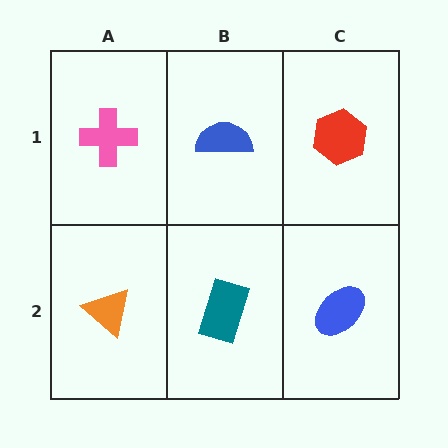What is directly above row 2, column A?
A pink cross.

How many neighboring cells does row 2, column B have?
3.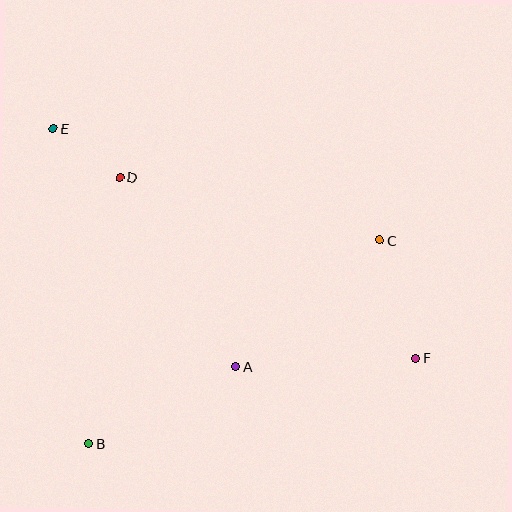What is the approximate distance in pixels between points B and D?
The distance between B and D is approximately 268 pixels.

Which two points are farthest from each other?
Points E and F are farthest from each other.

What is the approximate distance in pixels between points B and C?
The distance between B and C is approximately 355 pixels.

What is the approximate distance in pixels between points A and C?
The distance between A and C is approximately 192 pixels.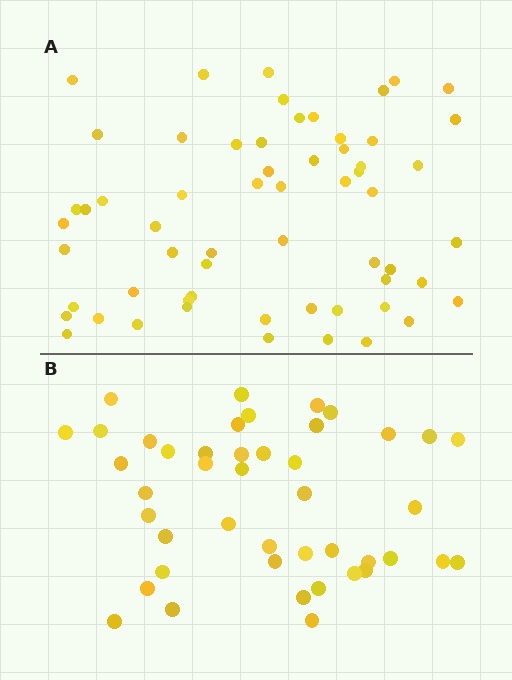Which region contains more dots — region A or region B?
Region A (the top region) has more dots.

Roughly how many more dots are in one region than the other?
Region A has approximately 15 more dots than region B.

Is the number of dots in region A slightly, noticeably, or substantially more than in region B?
Region A has noticeably more, but not dramatically so. The ratio is roughly 1.4 to 1.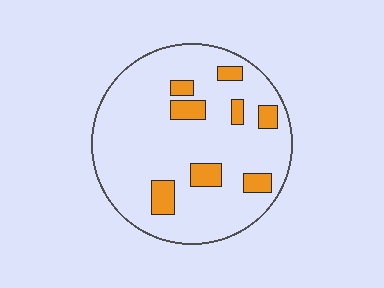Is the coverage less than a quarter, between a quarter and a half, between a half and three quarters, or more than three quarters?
Less than a quarter.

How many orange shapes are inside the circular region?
8.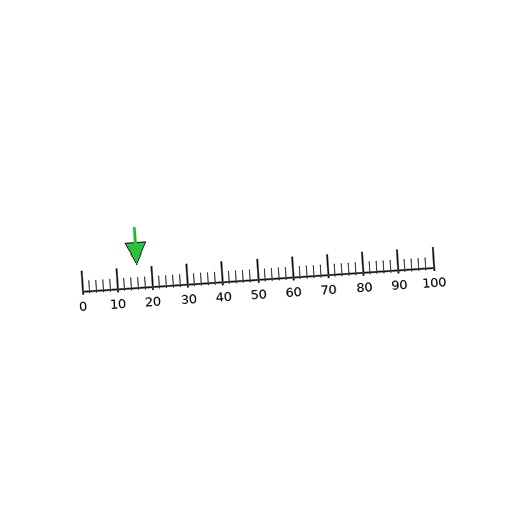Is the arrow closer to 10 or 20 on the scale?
The arrow is closer to 20.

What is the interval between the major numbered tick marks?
The major tick marks are spaced 10 units apart.